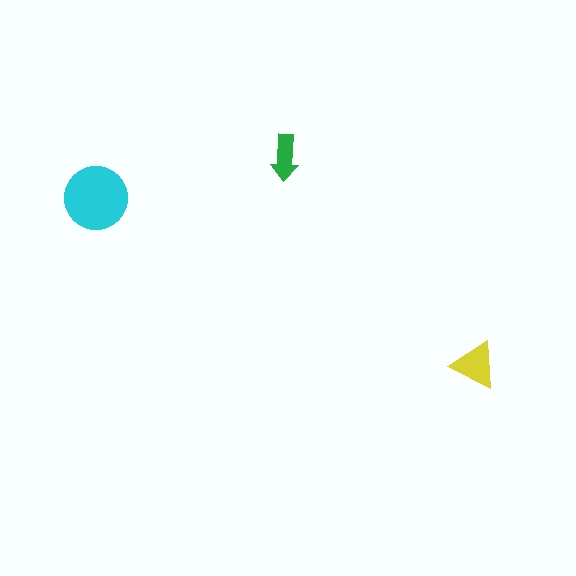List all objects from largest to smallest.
The cyan circle, the yellow triangle, the green arrow.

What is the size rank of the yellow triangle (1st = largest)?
2nd.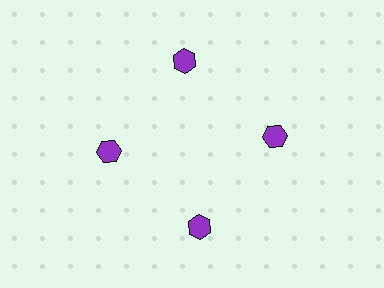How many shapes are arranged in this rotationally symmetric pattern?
There are 4 shapes, arranged in 4 groups of 1.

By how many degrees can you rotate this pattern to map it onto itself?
The pattern maps onto itself every 90 degrees of rotation.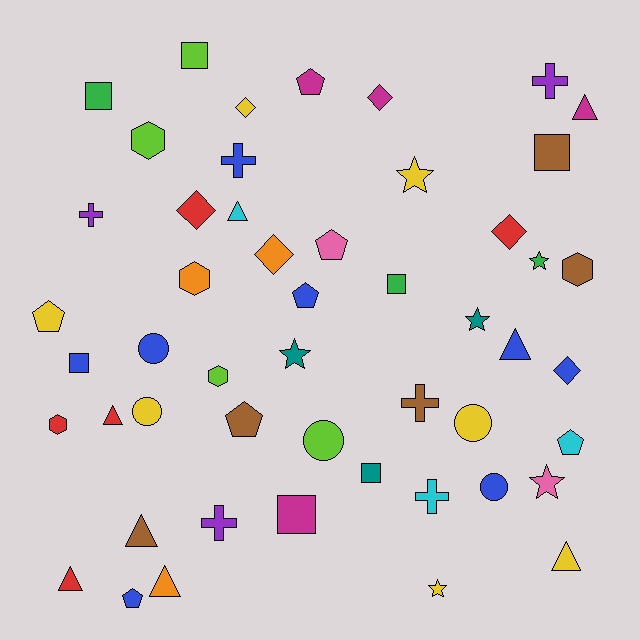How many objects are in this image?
There are 50 objects.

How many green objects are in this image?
There are 3 green objects.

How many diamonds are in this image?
There are 6 diamonds.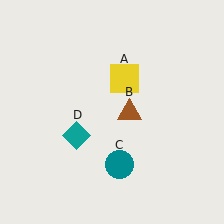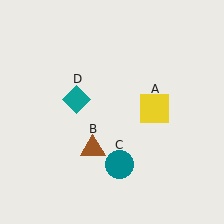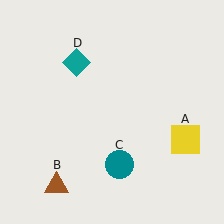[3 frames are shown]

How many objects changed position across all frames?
3 objects changed position: yellow square (object A), brown triangle (object B), teal diamond (object D).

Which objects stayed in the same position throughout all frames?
Teal circle (object C) remained stationary.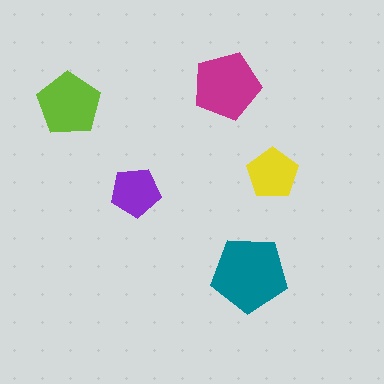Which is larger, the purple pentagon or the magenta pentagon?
The magenta one.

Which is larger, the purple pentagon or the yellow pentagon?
The yellow one.